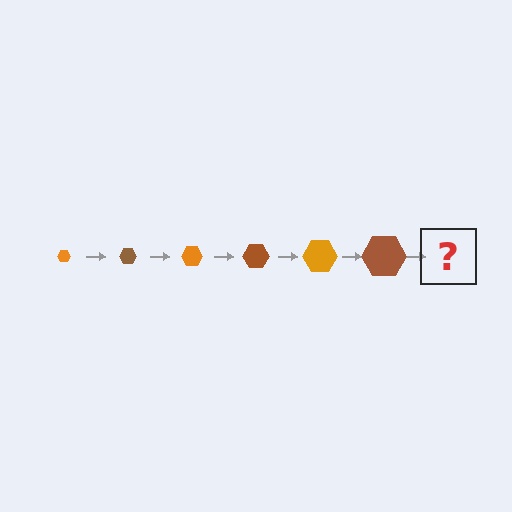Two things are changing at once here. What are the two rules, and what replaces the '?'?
The two rules are that the hexagon grows larger each step and the color cycles through orange and brown. The '?' should be an orange hexagon, larger than the previous one.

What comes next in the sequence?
The next element should be an orange hexagon, larger than the previous one.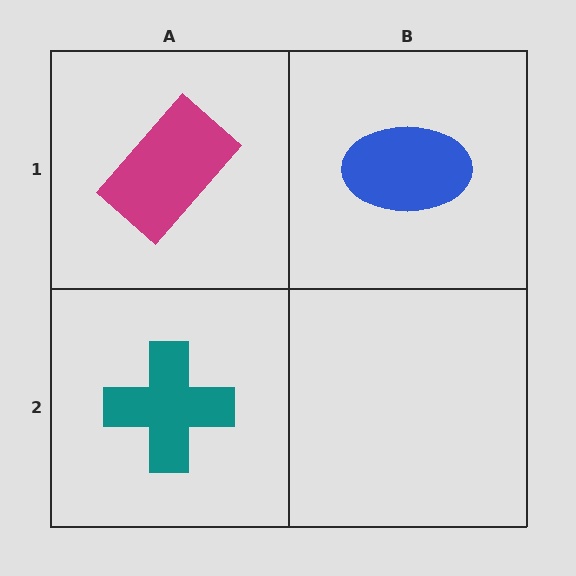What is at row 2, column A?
A teal cross.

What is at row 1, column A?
A magenta rectangle.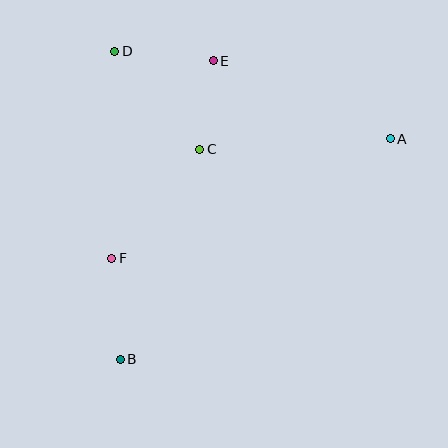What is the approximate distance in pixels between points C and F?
The distance between C and F is approximately 140 pixels.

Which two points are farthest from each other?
Points A and B are farthest from each other.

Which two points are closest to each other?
Points C and E are closest to each other.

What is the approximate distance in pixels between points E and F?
The distance between E and F is approximately 222 pixels.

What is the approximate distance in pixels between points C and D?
The distance between C and D is approximately 130 pixels.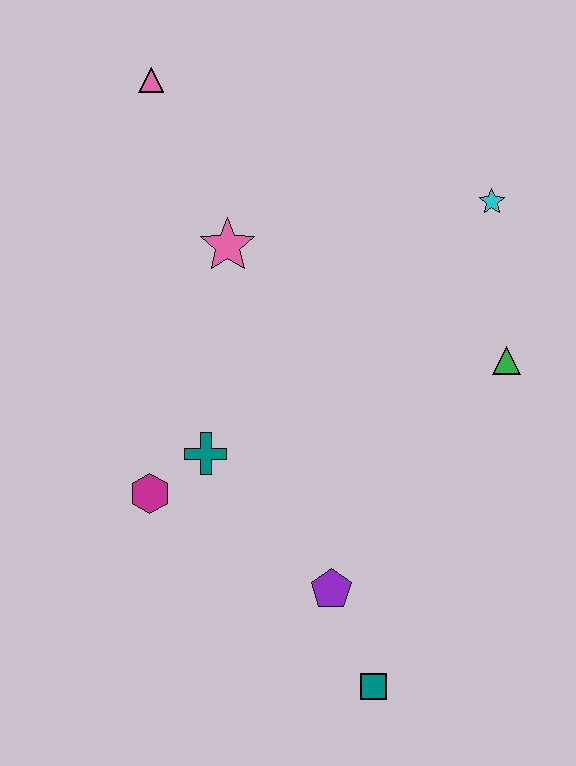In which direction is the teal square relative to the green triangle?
The teal square is below the green triangle.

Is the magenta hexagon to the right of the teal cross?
No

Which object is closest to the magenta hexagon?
The teal cross is closest to the magenta hexagon.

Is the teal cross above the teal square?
Yes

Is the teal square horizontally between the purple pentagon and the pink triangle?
No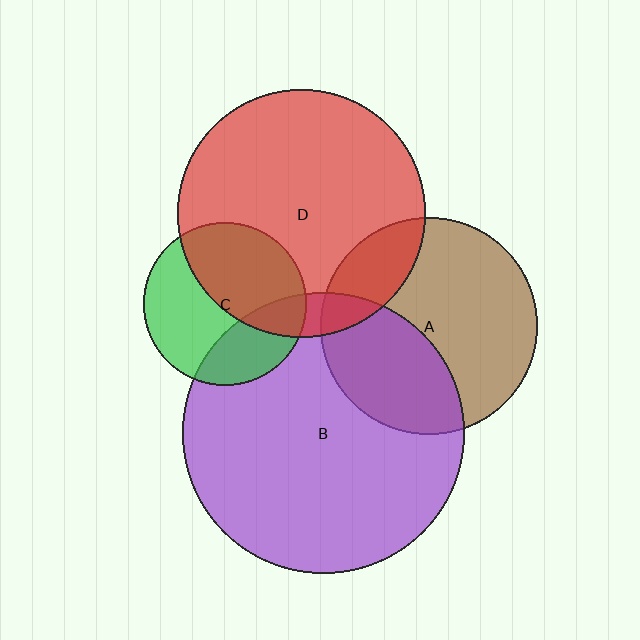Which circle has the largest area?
Circle B (purple).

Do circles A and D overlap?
Yes.